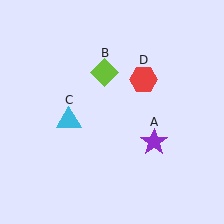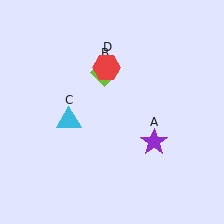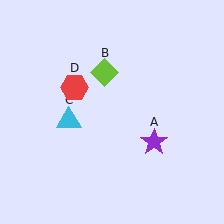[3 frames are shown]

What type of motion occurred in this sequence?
The red hexagon (object D) rotated counterclockwise around the center of the scene.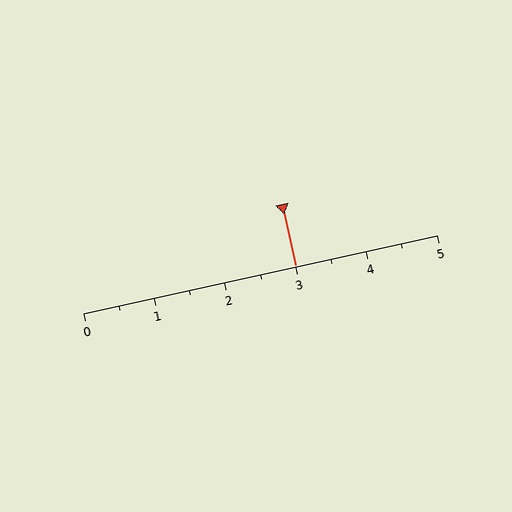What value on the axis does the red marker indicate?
The marker indicates approximately 3.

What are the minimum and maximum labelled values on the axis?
The axis runs from 0 to 5.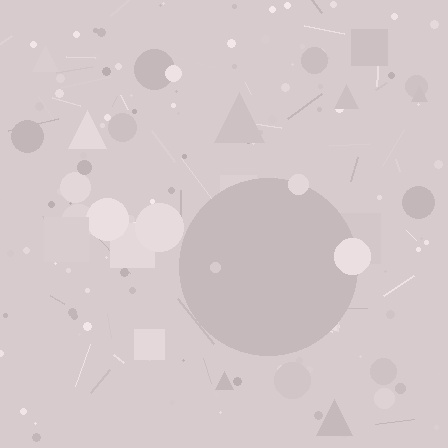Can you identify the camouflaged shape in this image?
The camouflaged shape is a circle.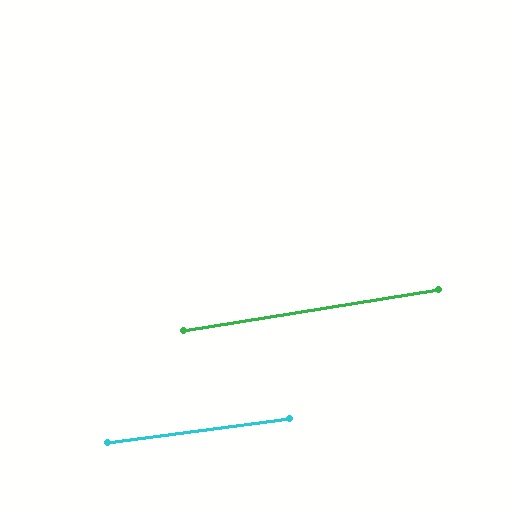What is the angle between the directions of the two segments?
Approximately 1 degree.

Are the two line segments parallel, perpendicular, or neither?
Parallel — their directions differ by only 1.4°.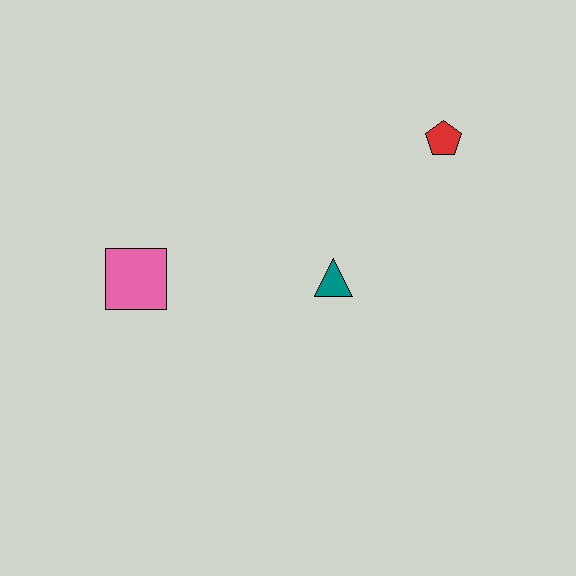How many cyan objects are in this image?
There are no cyan objects.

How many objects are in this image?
There are 3 objects.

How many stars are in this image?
There are no stars.